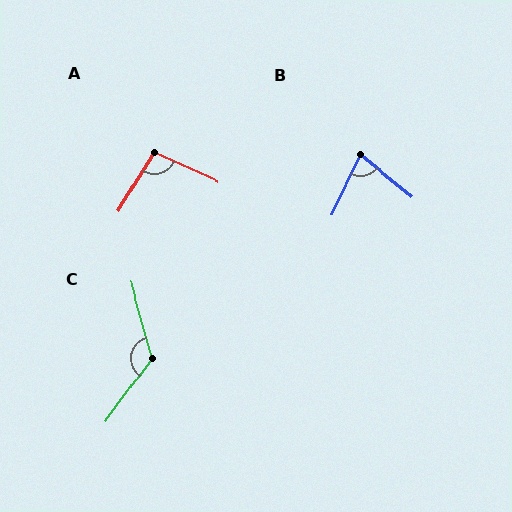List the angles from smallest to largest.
B (77°), A (98°), C (129°).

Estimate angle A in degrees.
Approximately 98 degrees.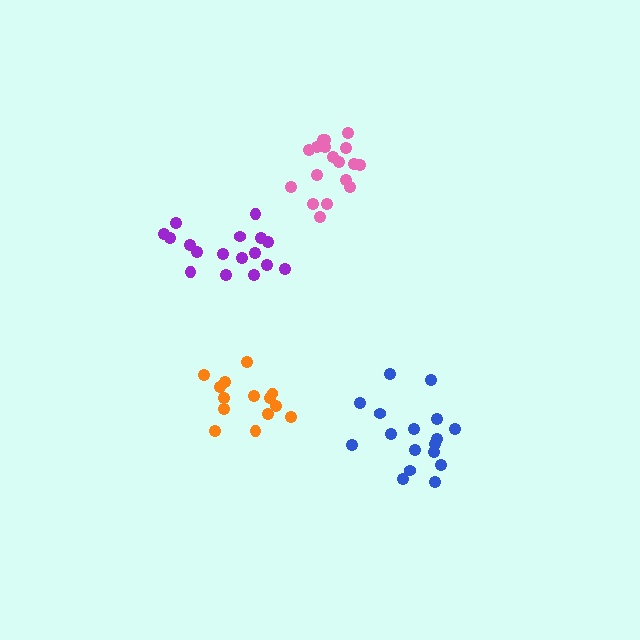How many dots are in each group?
Group 1: 18 dots, Group 2: 14 dots, Group 3: 17 dots, Group 4: 17 dots (66 total).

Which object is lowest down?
The blue cluster is bottommost.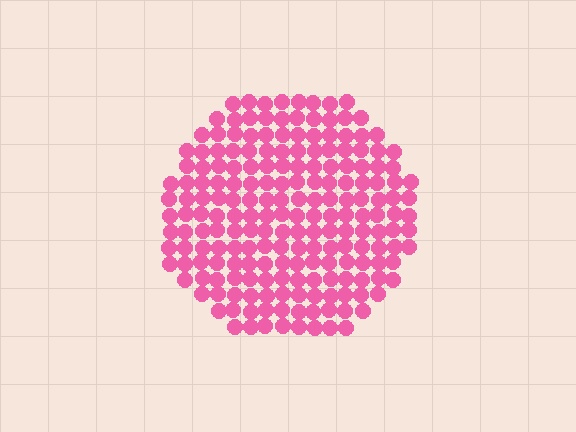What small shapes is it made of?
It is made of small circles.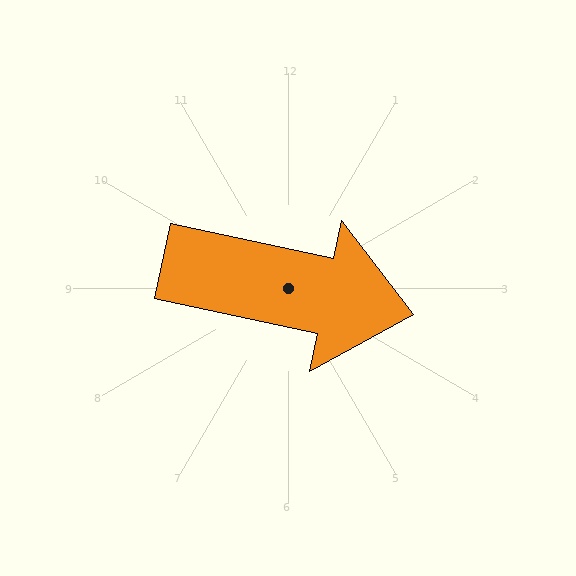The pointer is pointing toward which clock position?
Roughly 3 o'clock.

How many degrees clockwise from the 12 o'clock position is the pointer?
Approximately 102 degrees.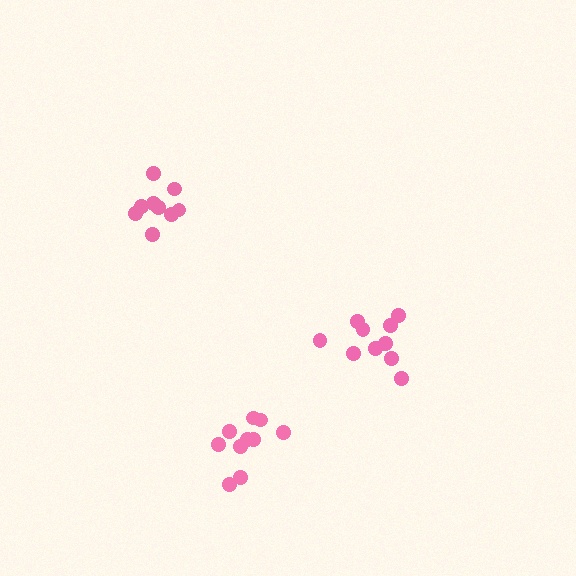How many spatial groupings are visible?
There are 3 spatial groupings.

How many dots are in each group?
Group 1: 9 dots, Group 2: 11 dots, Group 3: 10 dots (30 total).